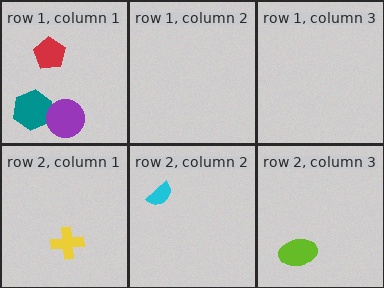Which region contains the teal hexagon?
The row 1, column 1 region.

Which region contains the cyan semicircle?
The row 2, column 2 region.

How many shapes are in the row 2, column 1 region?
1.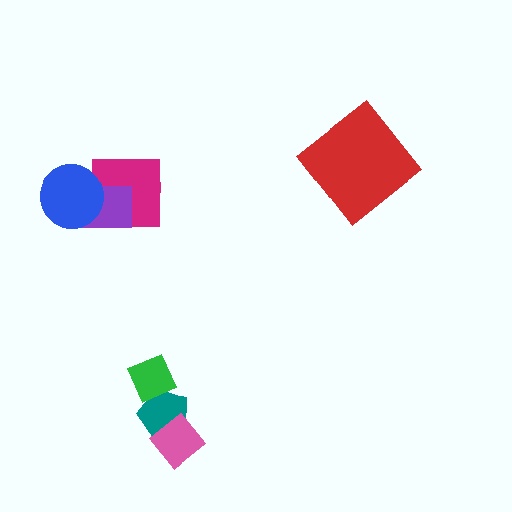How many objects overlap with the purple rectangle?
2 objects overlap with the purple rectangle.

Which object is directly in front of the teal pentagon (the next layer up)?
The pink diamond is directly in front of the teal pentagon.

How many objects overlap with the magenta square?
2 objects overlap with the magenta square.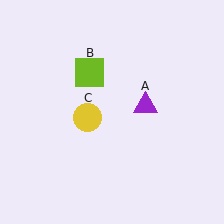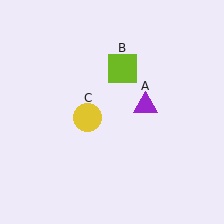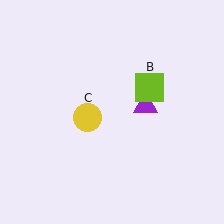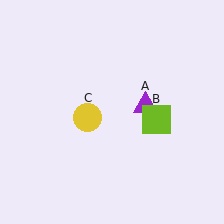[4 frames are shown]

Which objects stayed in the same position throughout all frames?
Purple triangle (object A) and yellow circle (object C) remained stationary.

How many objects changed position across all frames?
1 object changed position: lime square (object B).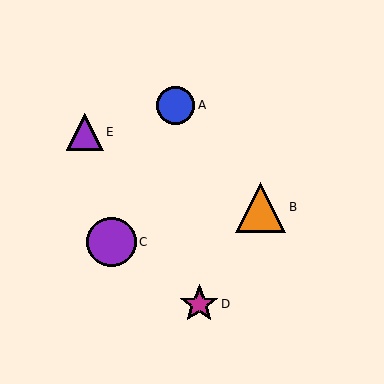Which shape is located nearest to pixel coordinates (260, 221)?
The orange triangle (labeled B) at (261, 207) is nearest to that location.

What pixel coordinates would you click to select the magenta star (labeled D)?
Click at (199, 304) to select the magenta star D.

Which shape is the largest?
The orange triangle (labeled B) is the largest.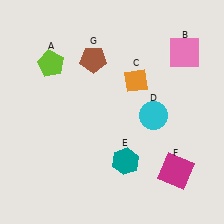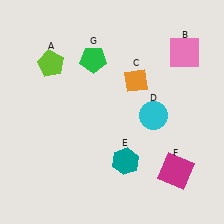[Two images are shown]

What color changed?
The pentagon (G) changed from brown in Image 1 to green in Image 2.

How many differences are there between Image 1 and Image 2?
There is 1 difference between the two images.